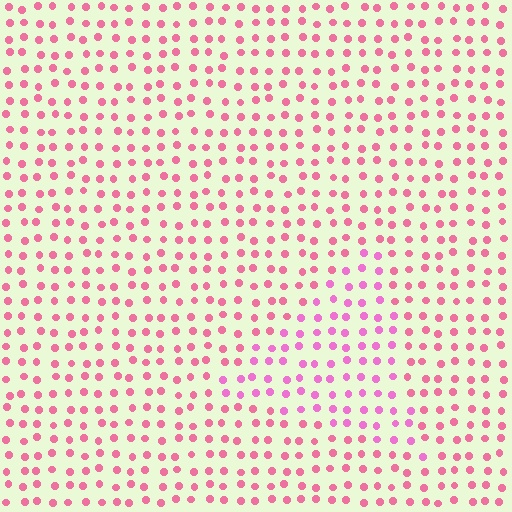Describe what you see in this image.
The image is filled with small pink elements in a uniform arrangement. A triangle-shaped region is visible where the elements are tinted to a slightly different hue, forming a subtle color boundary.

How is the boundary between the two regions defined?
The boundary is defined purely by a slight shift in hue (about 24 degrees). Spacing, size, and orientation are identical on both sides.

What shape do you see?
I see a triangle.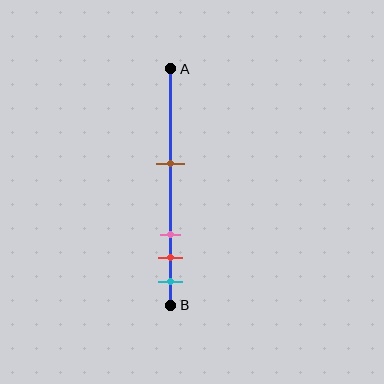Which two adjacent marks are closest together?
The red and cyan marks are the closest adjacent pair.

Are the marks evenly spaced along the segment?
No, the marks are not evenly spaced.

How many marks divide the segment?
There are 4 marks dividing the segment.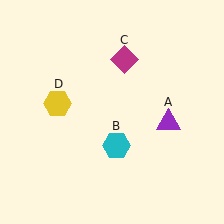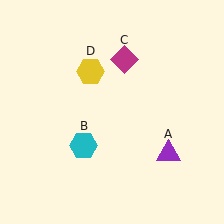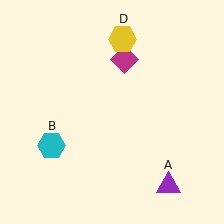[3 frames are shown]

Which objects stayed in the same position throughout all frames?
Magenta diamond (object C) remained stationary.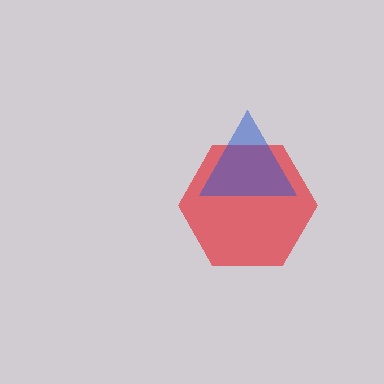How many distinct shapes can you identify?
There are 2 distinct shapes: a red hexagon, a blue triangle.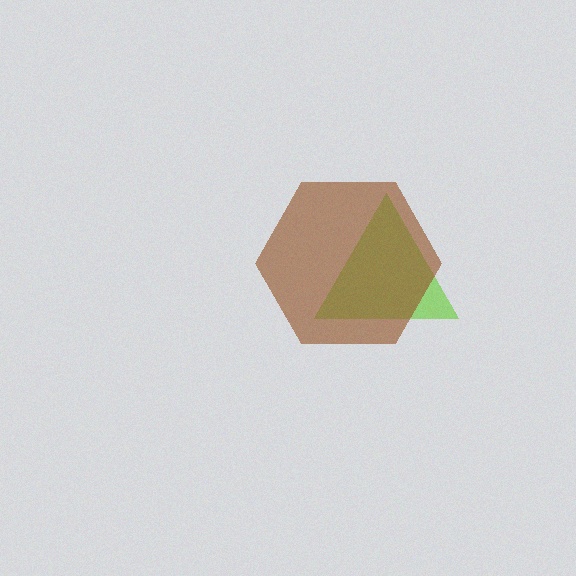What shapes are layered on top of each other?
The layered shapes are: a lime triangle, a brown hexagon.